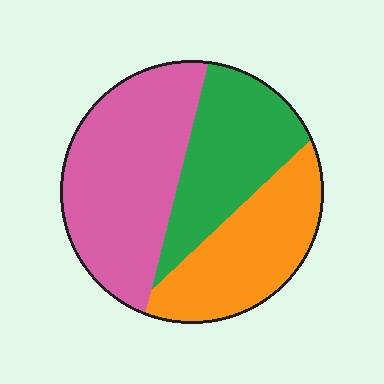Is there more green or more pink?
Pink.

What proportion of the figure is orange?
Orange covers roughly 30% of the figure.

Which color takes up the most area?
Pink, at roughly 45%.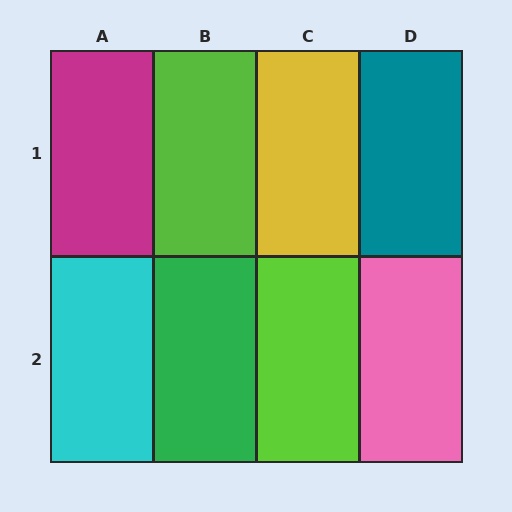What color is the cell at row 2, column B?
Green.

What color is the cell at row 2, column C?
Lime.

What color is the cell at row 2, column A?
Cyan.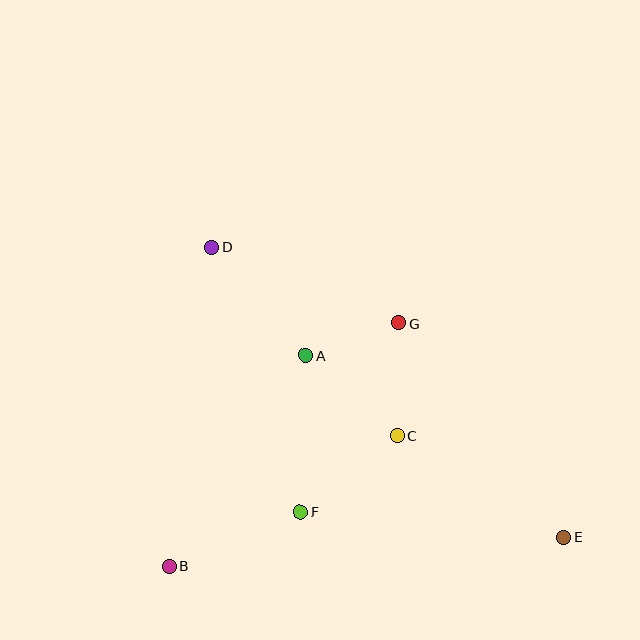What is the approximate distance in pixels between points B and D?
The distance between B and D is approximately 322 pixels.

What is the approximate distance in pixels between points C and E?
The distance between C and E is approximately 195 pixels.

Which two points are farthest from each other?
Points D and E are farthest from each other.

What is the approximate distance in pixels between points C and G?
The distance between C and G is approximately 113 pixels.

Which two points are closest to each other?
Points A and G are closest to each other.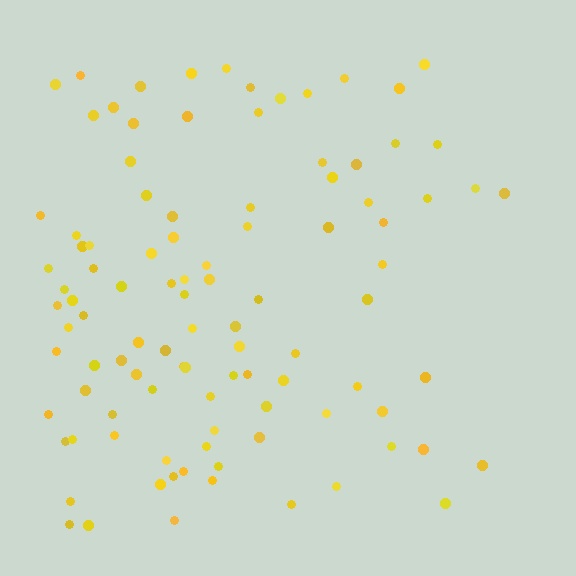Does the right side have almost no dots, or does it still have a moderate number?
Still a moderate number, just noticeably fewer than the left.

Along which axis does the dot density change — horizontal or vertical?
Horizontal.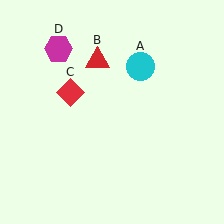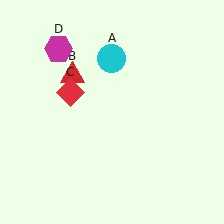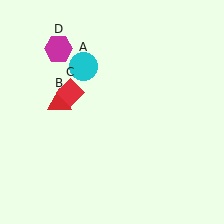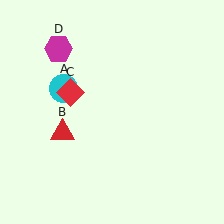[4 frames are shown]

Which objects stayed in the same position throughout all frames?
Red diamond (object C) and magenta hexagon (object D) remained stationary.